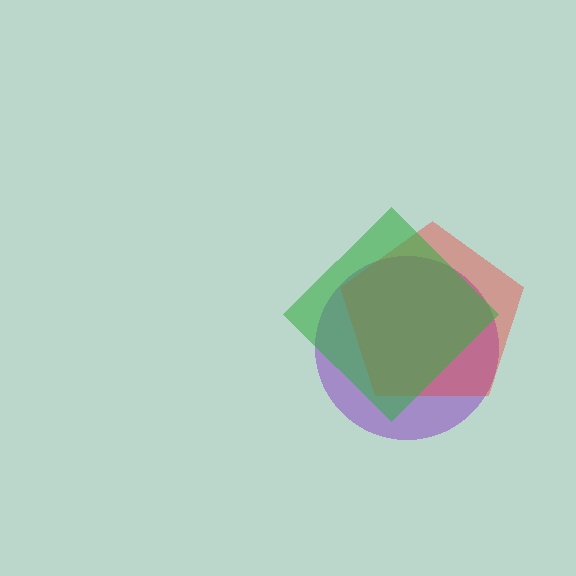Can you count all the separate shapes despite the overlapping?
Yes, there are 3 separate shapes.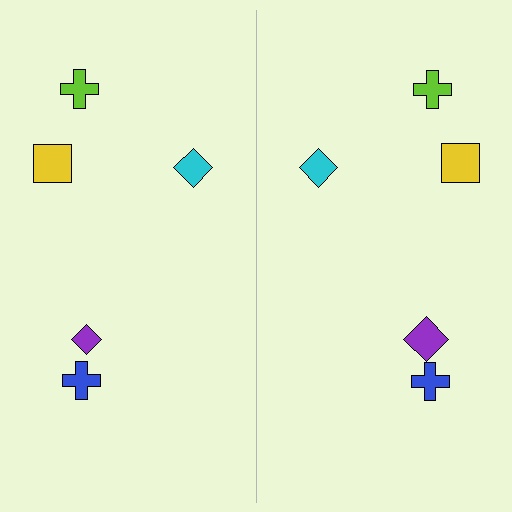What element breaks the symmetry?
The purple diamond on the right side has a different size than its mirror counterpart.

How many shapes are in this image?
There are 10 shapes in this image.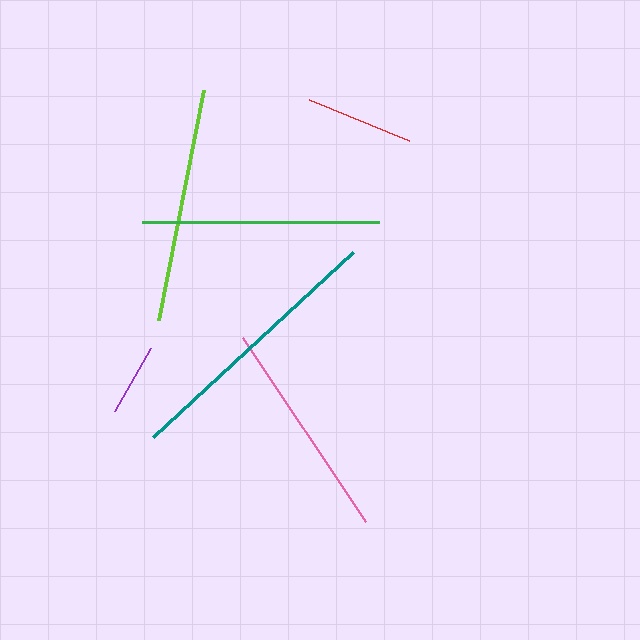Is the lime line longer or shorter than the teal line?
The teal line is longer than the lime line.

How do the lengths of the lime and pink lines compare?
The lime and pink lines are approximately the same length.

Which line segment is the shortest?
The purple line is the shortest at approximately 73 pixels.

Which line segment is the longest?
The teal line is the longest at approximately 273 pixels.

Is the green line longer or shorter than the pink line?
The green line is longer than the pink line.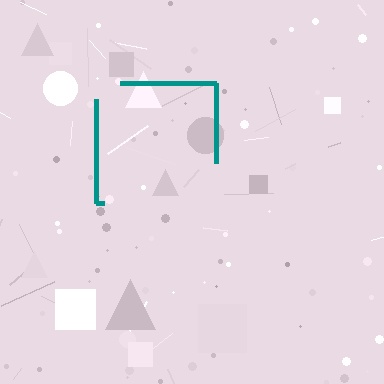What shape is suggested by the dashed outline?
The dashed outline suggests a square.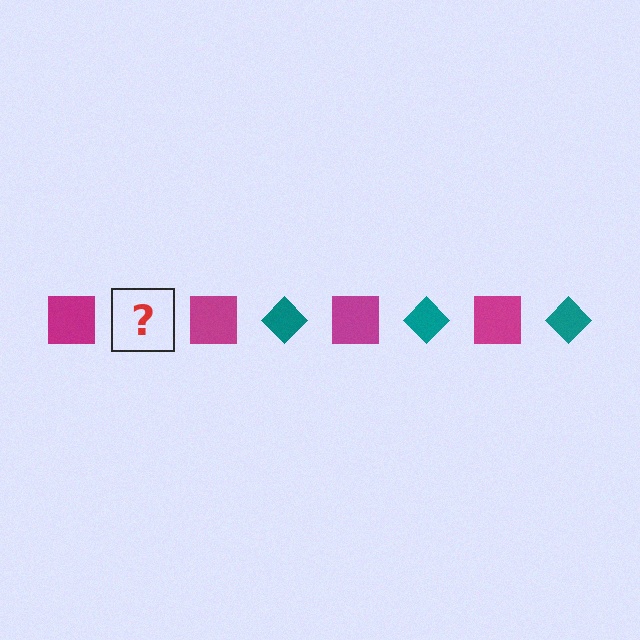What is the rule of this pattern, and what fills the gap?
The rule is that the pattern alternates between magenta square and teal diamond. The gap should be filled with a teal diamond.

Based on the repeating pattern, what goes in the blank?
The blank should be a teal diamond.